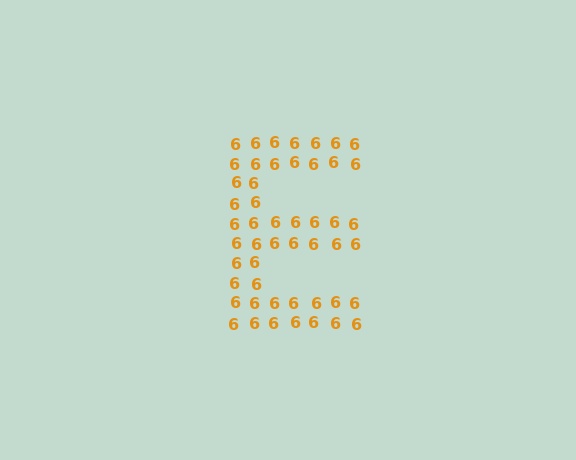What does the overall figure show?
The overall figure shows the letter E.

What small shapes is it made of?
It is made of small digit 6's.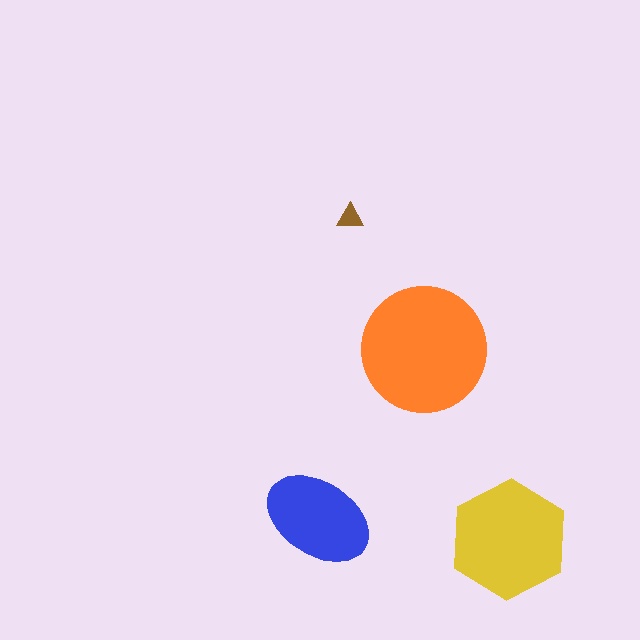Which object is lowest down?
The yellow hexagon is bottommost.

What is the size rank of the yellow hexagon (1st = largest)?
2nd.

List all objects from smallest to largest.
The brown triangle, the blue ellipse, the yellow hexagon, the orange circle.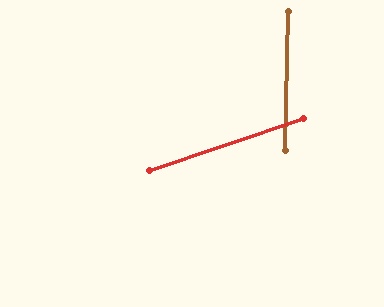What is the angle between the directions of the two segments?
Approximately 71 degrees.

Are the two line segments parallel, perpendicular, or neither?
Neither parallel nor perpendicular — they differ by about 71°.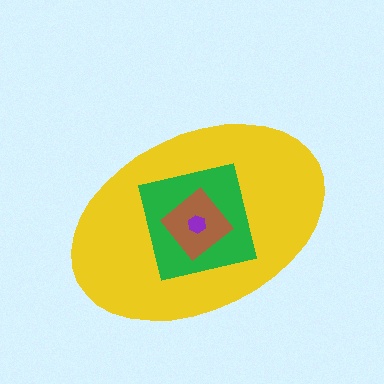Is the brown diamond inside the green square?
Yes.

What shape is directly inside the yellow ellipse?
The green square.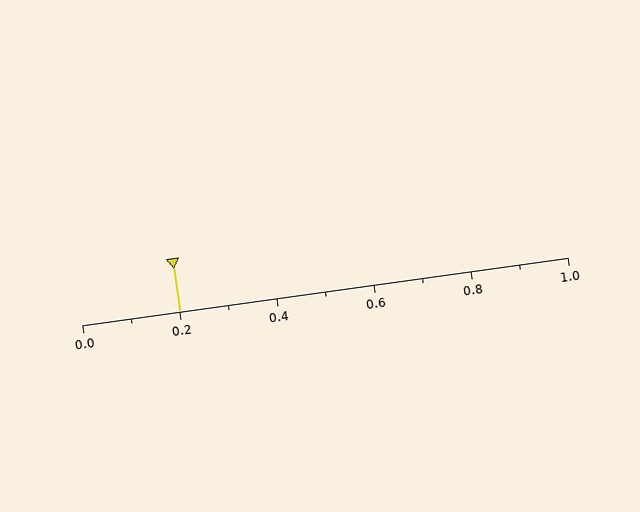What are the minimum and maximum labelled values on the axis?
The axis runs from 0.0 to 1.0.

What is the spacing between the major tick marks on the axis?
The major ticks are spaced 0.2 apart.